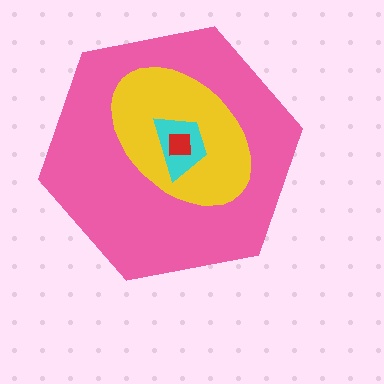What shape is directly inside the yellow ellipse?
The cyan trapezoid.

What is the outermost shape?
The pink hexagon.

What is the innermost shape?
The red square.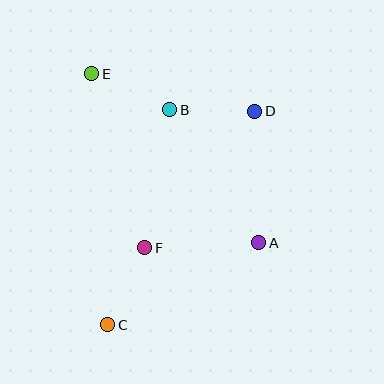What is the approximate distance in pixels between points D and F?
The distance between D and F is approximately 176 pixels.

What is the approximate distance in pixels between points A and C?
The distance between A and C is approximately 172 pixels.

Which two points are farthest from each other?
Points C and D are farthest from each other.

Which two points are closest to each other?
Points B and D are closest to each other.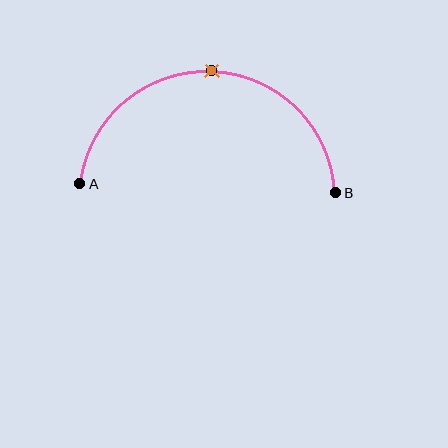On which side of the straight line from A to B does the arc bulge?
The arc bulges above the straight line connecting A and B.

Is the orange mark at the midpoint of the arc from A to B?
Yes. The orange mark lies on the arc at equal arc-length from both A and B — it is the arc midpoint.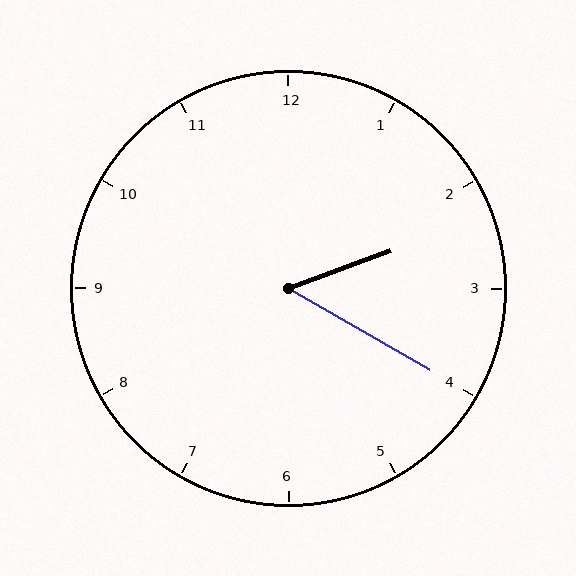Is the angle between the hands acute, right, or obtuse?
It is acute.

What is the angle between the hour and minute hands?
Approximately 50 degrees.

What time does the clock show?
2:20.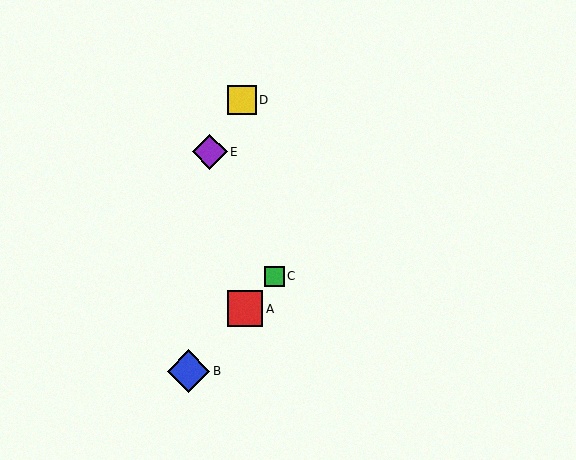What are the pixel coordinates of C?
Object C is at (274, 276).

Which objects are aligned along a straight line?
Objects A, B, C are aligned along a straight line.